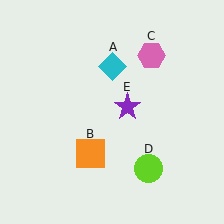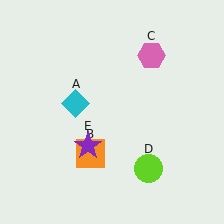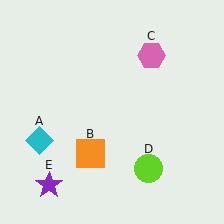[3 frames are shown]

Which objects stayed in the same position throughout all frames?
Orange square (object B) and pink hexagon (object C) and lime circle (object D) remained stationary.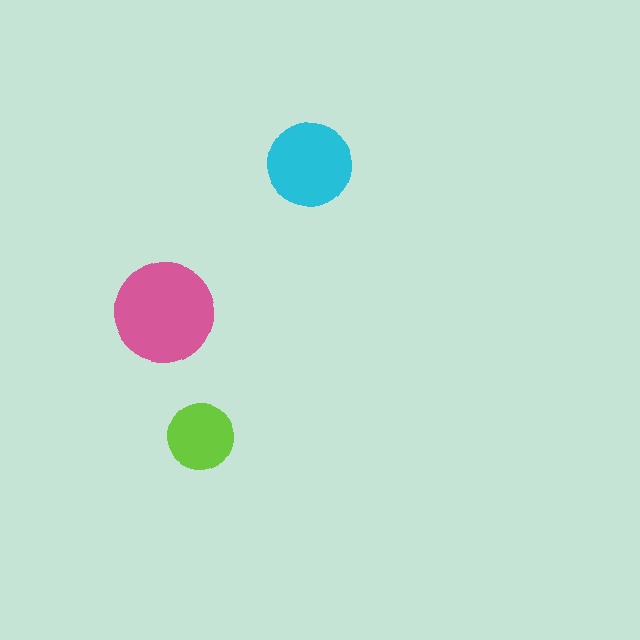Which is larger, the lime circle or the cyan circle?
The cyan one.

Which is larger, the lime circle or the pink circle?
The pink one.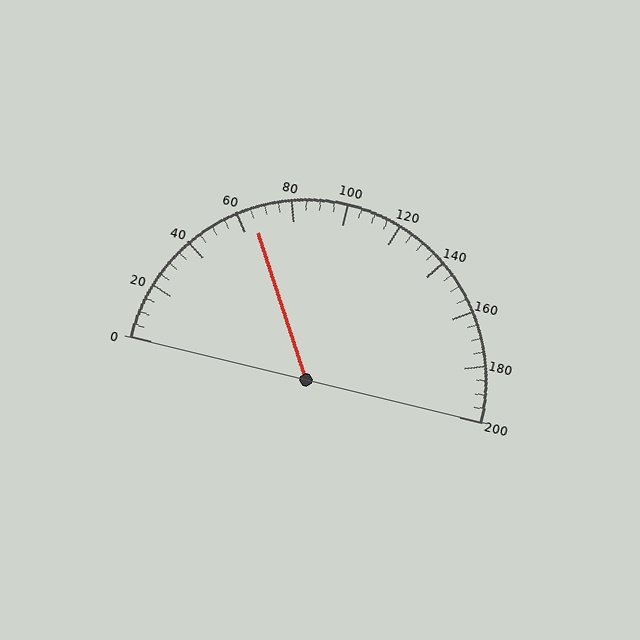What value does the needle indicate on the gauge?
The needle indicates approximately 65.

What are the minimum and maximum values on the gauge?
The gauge ranges from 0 to 200.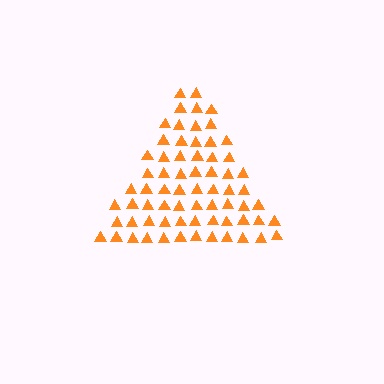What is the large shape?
The large shape is a triangle.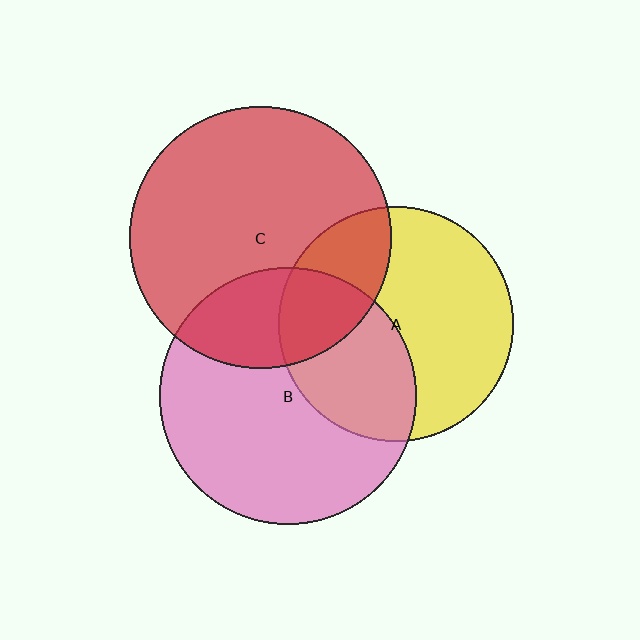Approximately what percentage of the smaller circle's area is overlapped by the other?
Approximately 40%.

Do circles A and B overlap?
Yes.